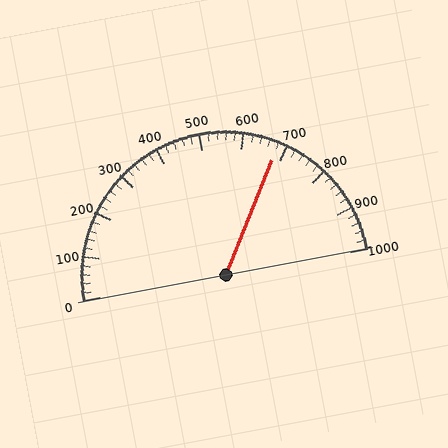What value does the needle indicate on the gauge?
The needle indicates approximately 680.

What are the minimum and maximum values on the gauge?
The gauge ranges from 0 to 1000.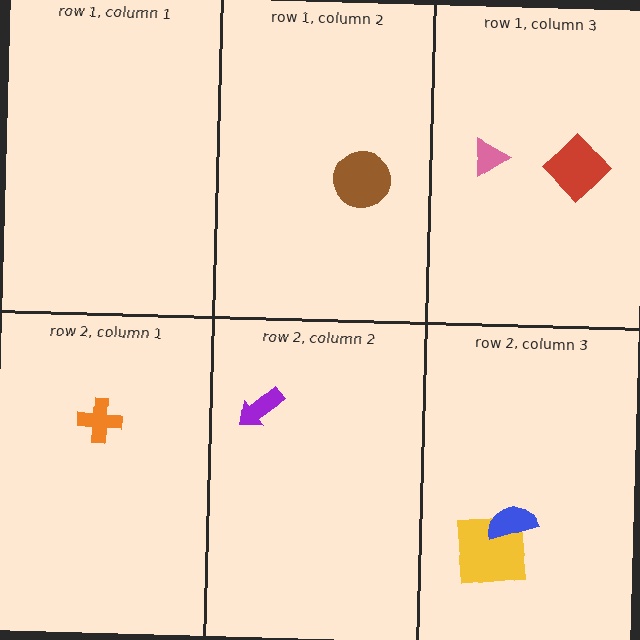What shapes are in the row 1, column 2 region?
The brown circle.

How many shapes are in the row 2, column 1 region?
1.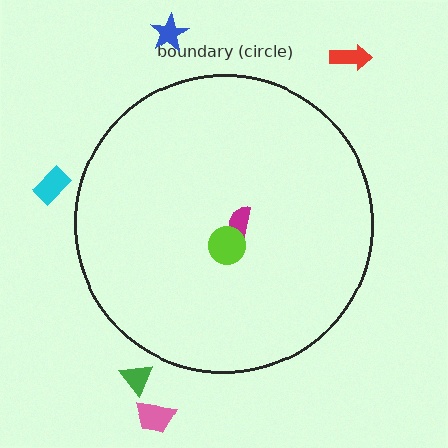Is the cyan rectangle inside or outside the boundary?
Outside.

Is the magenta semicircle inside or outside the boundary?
Inside.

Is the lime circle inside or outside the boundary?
Inside.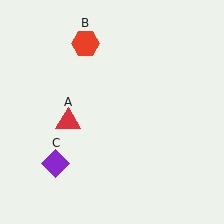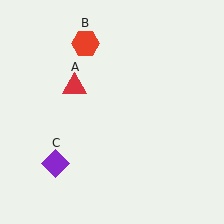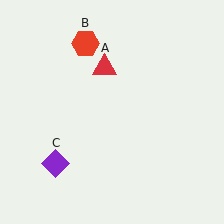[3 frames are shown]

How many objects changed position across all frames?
1 object changed position: red triangle (object A).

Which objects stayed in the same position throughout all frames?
Red hexagon (object B) and purple diamond (object C) remained stationary.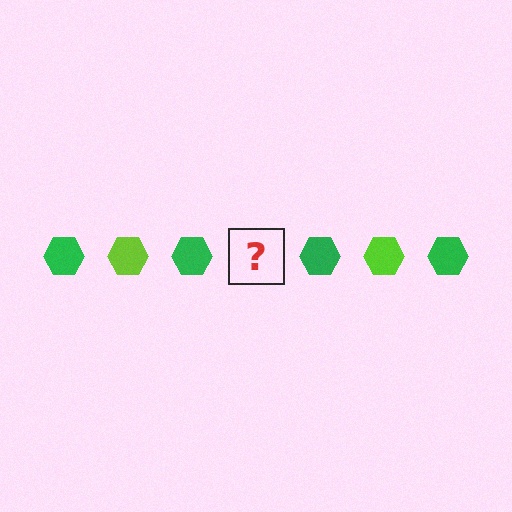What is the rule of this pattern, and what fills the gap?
The rule is that the pattern cycles through green, lime hexagons. The gap should be filled with a lime hexagon.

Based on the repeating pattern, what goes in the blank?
The blank should be a lime hexagon.